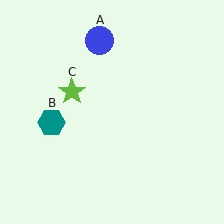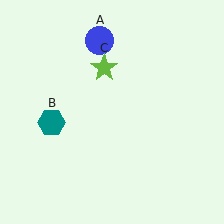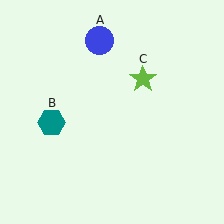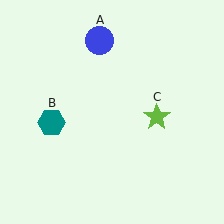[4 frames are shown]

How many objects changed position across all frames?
1 object changed position: lime star (object C).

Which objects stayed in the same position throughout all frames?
Blue circle (object A) and teal hexagon (object B) remained stationary.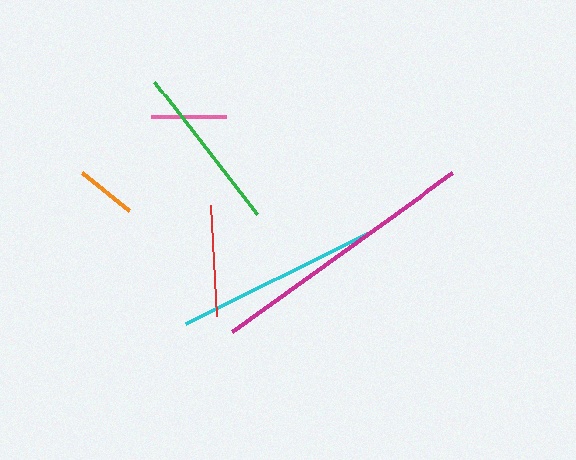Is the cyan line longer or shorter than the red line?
The cyan line is longer than the red line.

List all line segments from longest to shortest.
From longest to shortest: magenta, cyan, green, red, pink, orange.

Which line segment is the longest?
The magenta line is the longest at approximately 271 pixels.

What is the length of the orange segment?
The orange segment is approximately 61 pixels long.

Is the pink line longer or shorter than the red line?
The red line is longer than the pink line.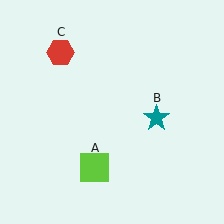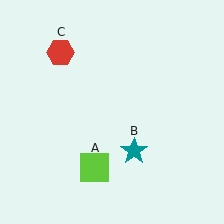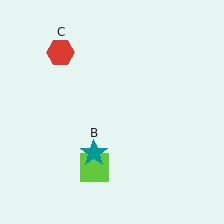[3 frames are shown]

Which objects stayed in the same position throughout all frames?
Lime square (object A) and red hexagon (object C) remained stationary.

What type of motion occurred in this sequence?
The teal star (object B) rotated clockwise around the center of the scene.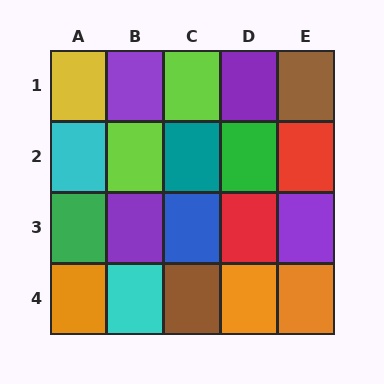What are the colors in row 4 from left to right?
Orange, cyan, brown, orange, orange.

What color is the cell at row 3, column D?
Red.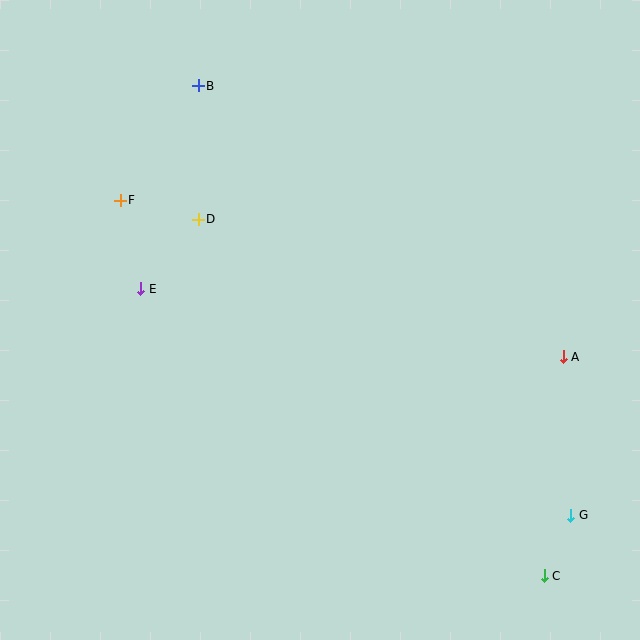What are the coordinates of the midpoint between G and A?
The midpoint between G and A is at (567, 436).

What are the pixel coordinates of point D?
Point D is at (198, 219).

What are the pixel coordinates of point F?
Point F is at (120, 200).